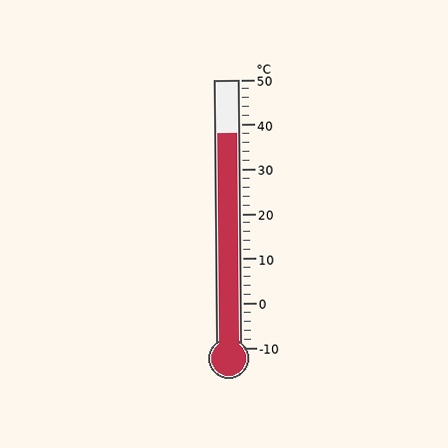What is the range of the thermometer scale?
The thermometer scale ranges from -10°C to 50°C.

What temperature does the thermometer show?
The thermometer shows approximately 38°C.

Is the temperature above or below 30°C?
The temperature is above 30°C.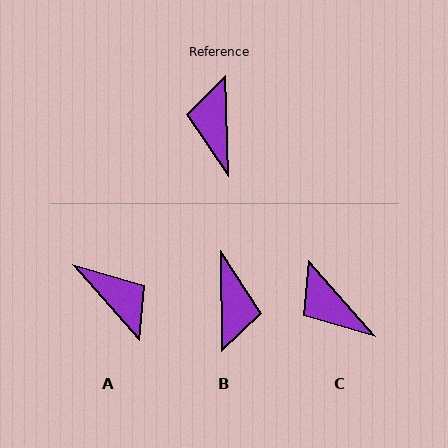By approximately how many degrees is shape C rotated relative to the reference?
Approximately 39 degrees counter-clockwise.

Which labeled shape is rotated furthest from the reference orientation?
B, about 178 degrees away.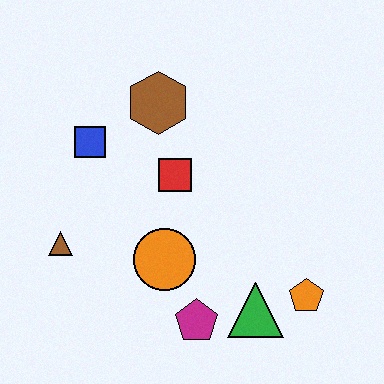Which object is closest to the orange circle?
The magenta pentagon is closest to the orange circle.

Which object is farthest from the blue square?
The orange pentagon is farthest from the blue square.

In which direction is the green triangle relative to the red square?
The green triangle is below the red square.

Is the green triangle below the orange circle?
Yes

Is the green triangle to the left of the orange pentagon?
Yes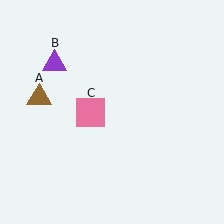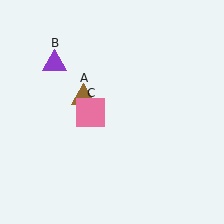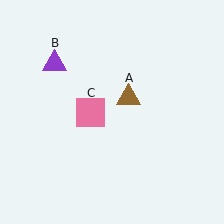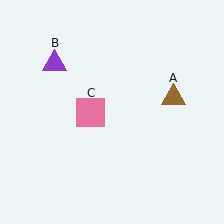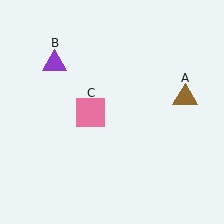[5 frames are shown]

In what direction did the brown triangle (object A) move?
The brown triangle (object A) moved right.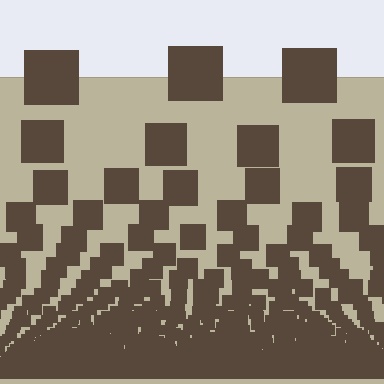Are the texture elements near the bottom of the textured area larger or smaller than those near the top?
Smaller. The gradient is inverted — elements near the bottom are smaller and denser.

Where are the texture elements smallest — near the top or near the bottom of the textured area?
Near the bottom.